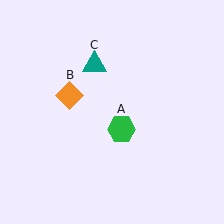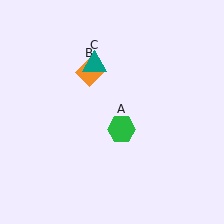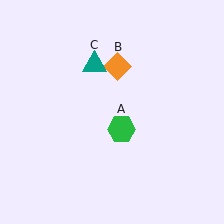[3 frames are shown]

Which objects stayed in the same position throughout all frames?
Green hexagon (object A) and teal triangle (object C) remained stationary.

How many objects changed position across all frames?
1 object changed position: orange diamond (object B).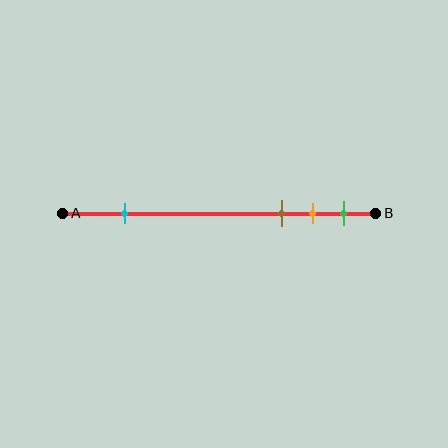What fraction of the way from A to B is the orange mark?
The orange mark is approximately 80% (0.8) of the way from A to B.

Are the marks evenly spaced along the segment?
No, the marks are not evenly spaced.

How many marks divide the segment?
There are 4 marks dividing the segment.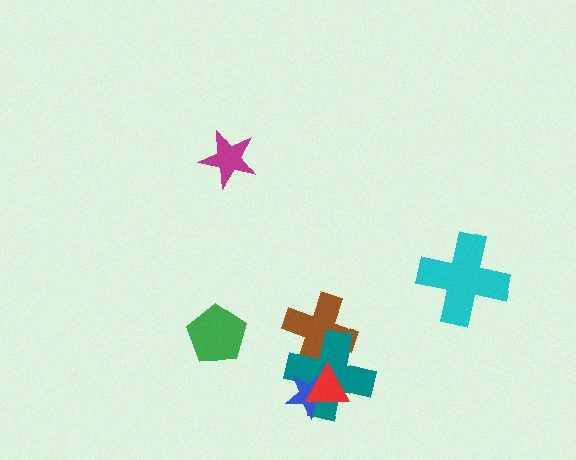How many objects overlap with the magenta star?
0 objects overlap with the magenta star.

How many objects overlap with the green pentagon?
0 objects overlap with the green pentagon.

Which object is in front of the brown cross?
The teal cross is in front of the brown cross.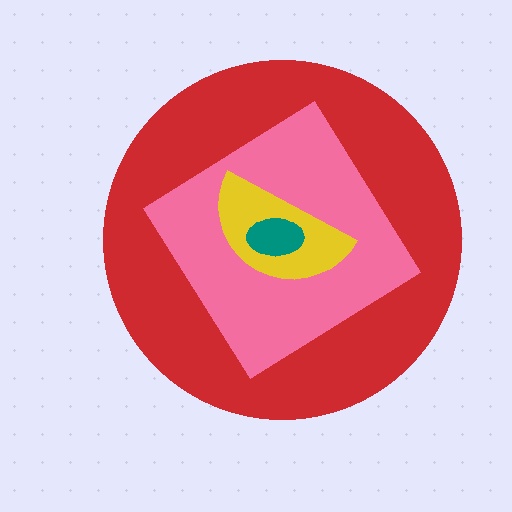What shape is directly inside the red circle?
The pink diamond.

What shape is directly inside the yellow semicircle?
The teal ellipse.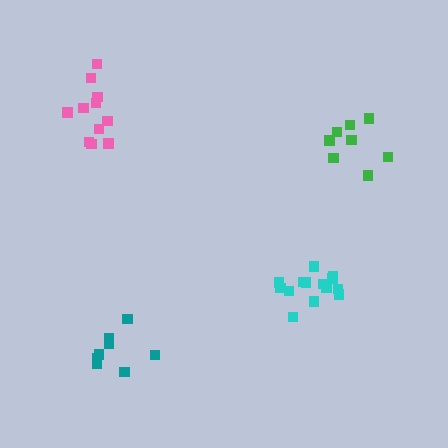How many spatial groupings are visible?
There are 4 spatial groupings.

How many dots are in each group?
Group 1: 8 dots, Group 2: 11 dots, Group 3: 14 dots, Group 4: 8 dots (41 total).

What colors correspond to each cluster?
The clusters are colored: teal, pink, cyan, green.